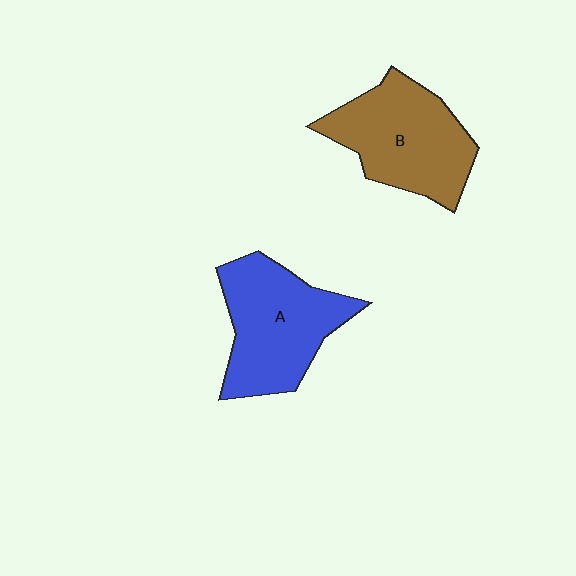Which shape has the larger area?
Shape A (blue).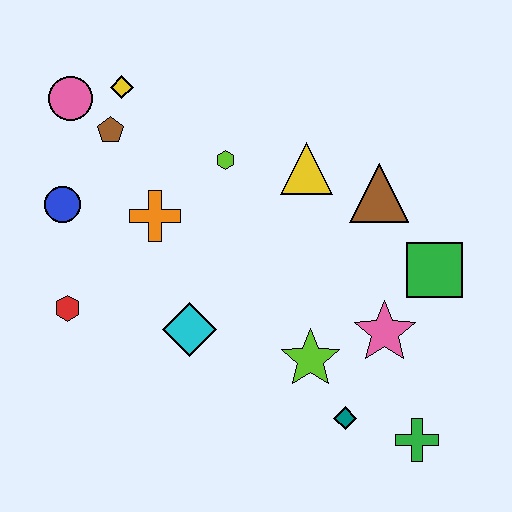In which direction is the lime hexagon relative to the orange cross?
The lime hexagon is to the right of the orange cross.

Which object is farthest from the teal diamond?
The pink circle is farthest from the teal diamond.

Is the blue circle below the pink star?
No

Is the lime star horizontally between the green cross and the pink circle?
Yes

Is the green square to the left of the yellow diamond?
No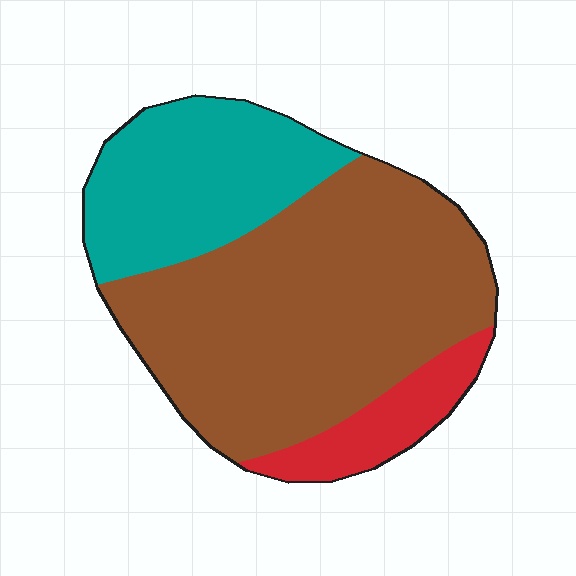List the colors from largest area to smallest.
From largest to smallest: brown, teal, red.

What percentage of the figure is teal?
Teal takes up about one quarter (1/4) of the figure.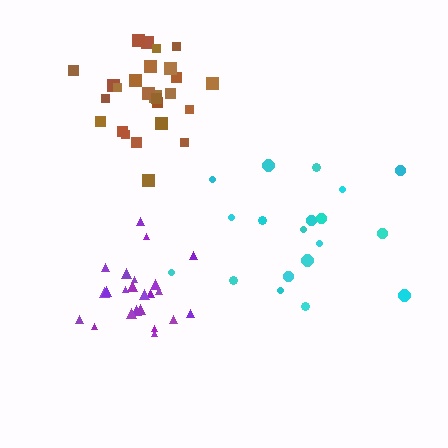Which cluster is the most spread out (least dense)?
Cyan.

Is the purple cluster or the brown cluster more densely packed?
Purple.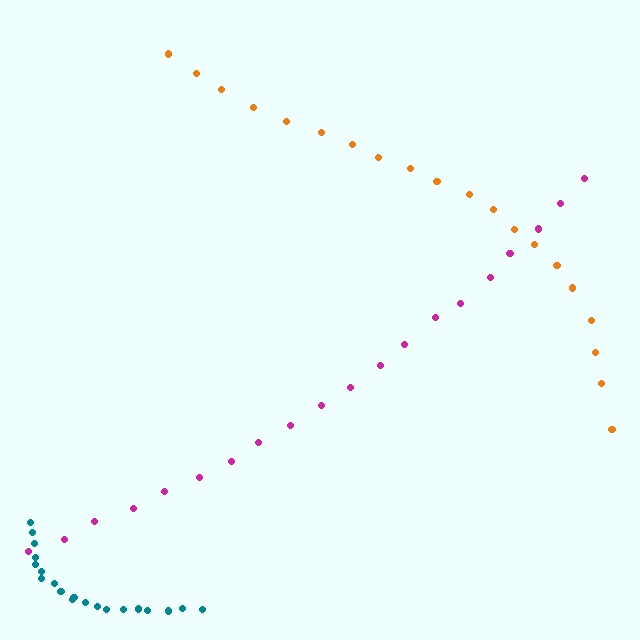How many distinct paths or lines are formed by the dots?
There are 3 distinct paths.